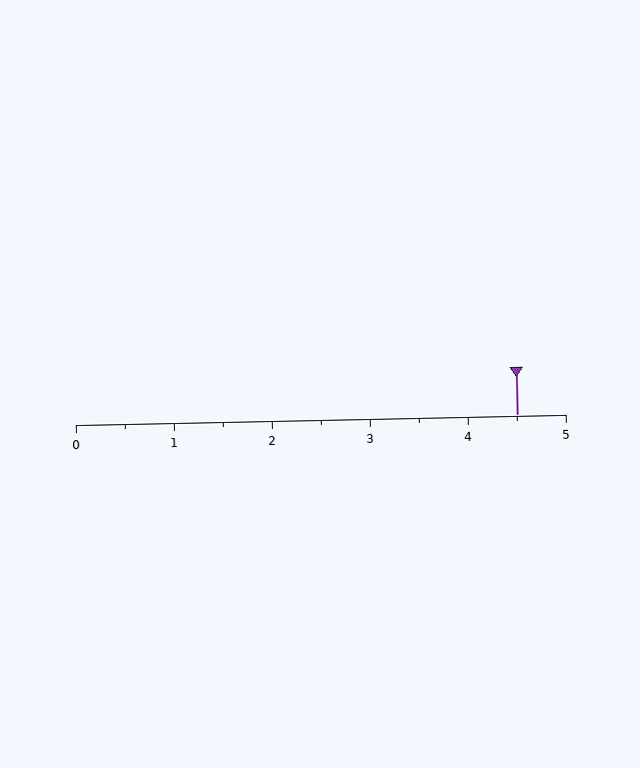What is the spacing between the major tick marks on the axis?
The major ticks are spaced 1 apart.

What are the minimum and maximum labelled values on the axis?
The axis runs from 0 to 5.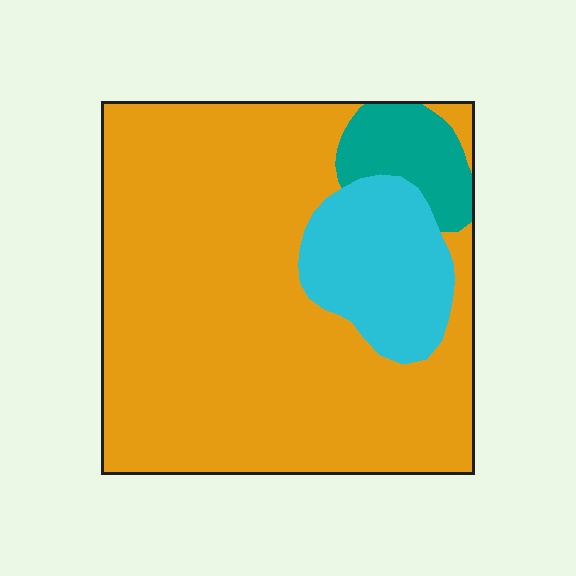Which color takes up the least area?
Teal, at roughly 10%.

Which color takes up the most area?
Orange, at roughly 75%.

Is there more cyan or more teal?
Cyan.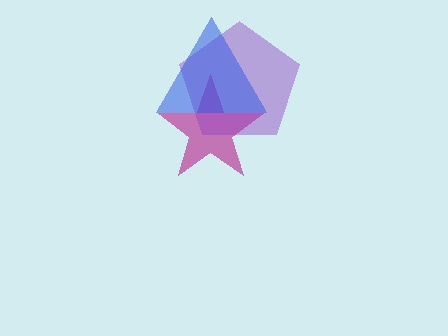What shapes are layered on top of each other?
The layered shapes are: a magenta star, a purple pentagon, a blue triangle.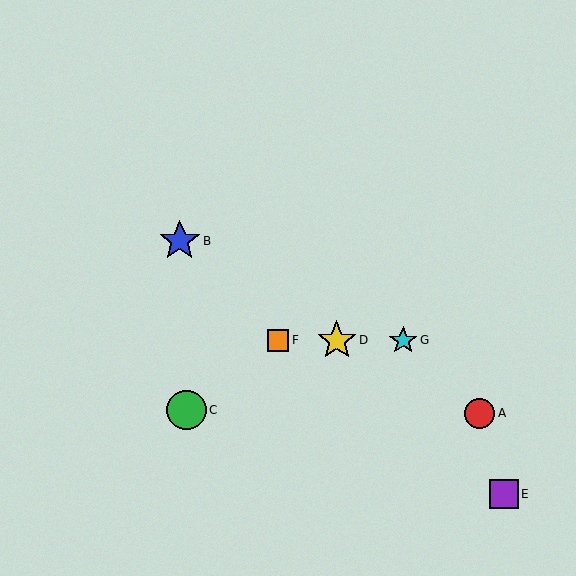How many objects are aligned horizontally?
3 objects (D, F, G) are aligned horizontally.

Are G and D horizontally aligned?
Yes, both are at y≈340.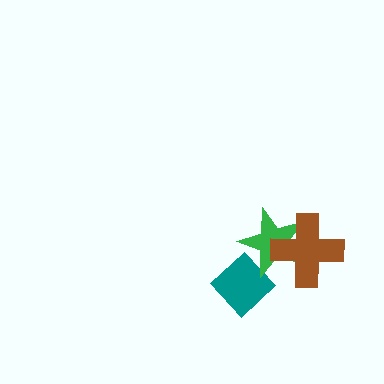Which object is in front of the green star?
The brown cross is in front of the green star.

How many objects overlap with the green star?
2 objects overlap with the green star.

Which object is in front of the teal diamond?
The green star is in front of the teal diamond.